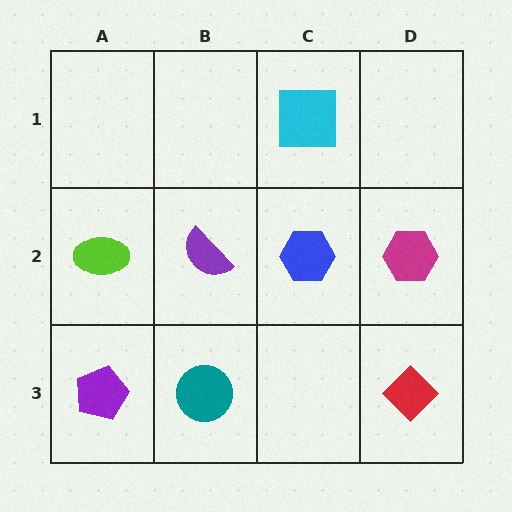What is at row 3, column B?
A teal circle.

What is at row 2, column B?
A purple semicircle.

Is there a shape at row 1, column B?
No, that cell is empty.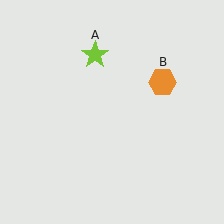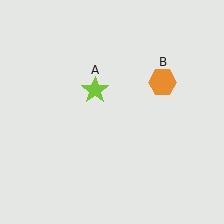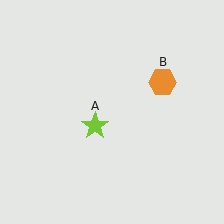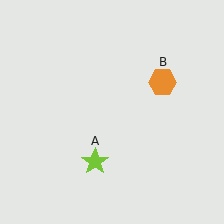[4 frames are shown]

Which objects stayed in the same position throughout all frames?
Orange hexagon (object B) remained stationary.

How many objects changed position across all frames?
1 object changed position: lime star (object A).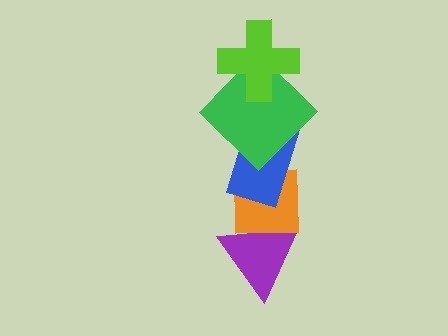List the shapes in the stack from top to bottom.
From top to bottom: the lime cross, the green diamond, the blue rectangle, the orange square, the purple triangle.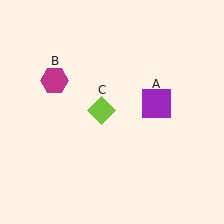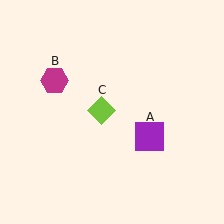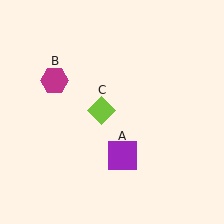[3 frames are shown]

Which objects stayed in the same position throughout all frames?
Magenta hexagon (object B) and lime diamond (object C) remained stationary.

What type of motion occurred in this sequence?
The purple square (object A) rotated clockwise around the center of the scene.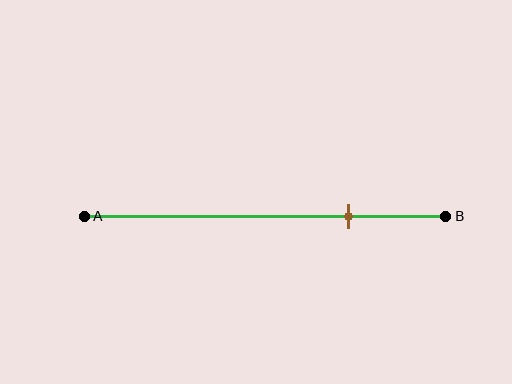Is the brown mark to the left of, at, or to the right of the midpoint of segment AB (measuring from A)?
The brown mark is to the right of the midpoint of segment AB.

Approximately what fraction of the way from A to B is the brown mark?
The brown mark is approximately 75% of the way from A to B.